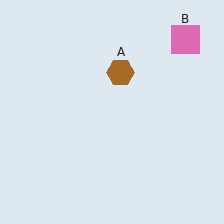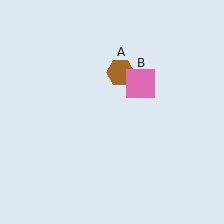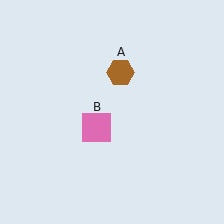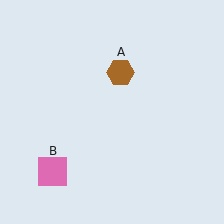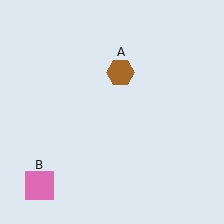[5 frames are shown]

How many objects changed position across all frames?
1 object changed position: pink square (object B).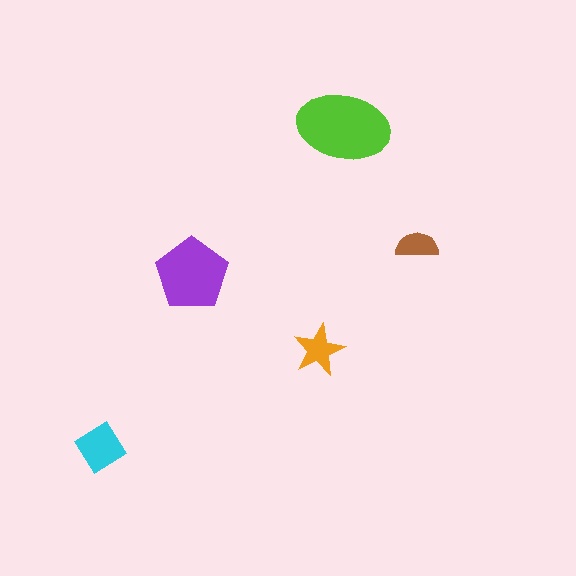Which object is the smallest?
The brown semicircle.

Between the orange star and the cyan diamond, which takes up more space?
The cyan diamond.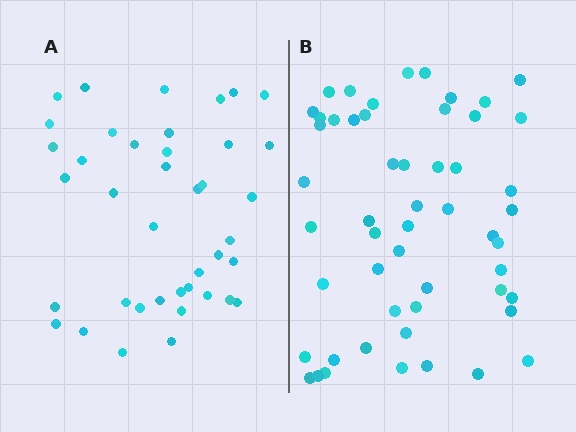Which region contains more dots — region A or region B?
Region B (the right region) has more dots.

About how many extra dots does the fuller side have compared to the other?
Region B has approximately 15 more dots than region A.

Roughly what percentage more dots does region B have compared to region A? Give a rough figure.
About 30% more.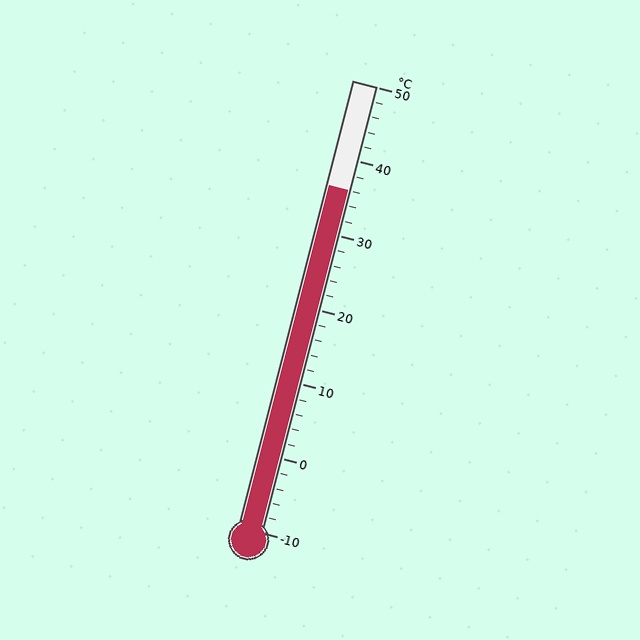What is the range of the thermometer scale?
The thermometer scale ranges from -10°C to 50°C.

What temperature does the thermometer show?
The thermometer shows approximately 36°C.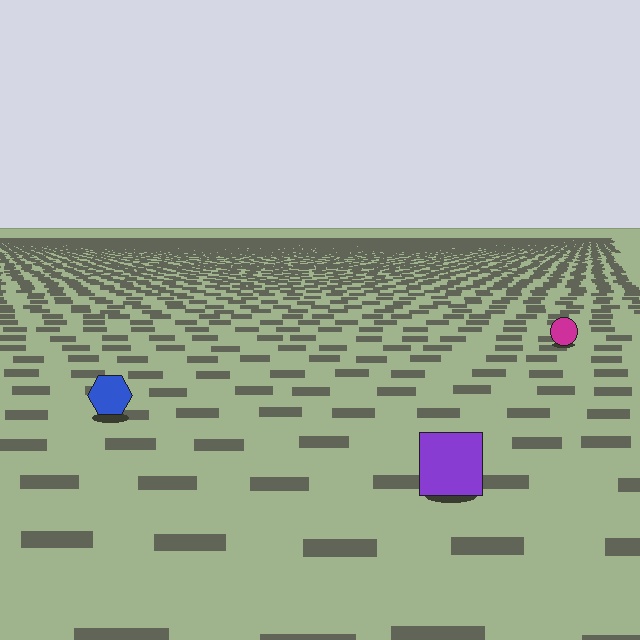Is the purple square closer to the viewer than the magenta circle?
Yes. The purple square is closer — you can tell from the texture gradient: the ground texture is coarser near it.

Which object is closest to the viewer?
The purple square is closest. The texture marks near it are larger and more spread out.